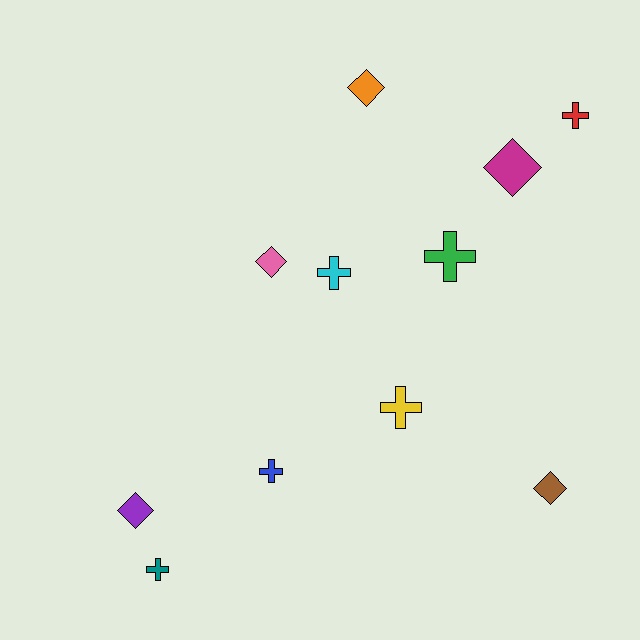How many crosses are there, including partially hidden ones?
There are 6 crosses.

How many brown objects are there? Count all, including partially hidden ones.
There is 1 brown object.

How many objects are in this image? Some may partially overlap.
There are 11 objects.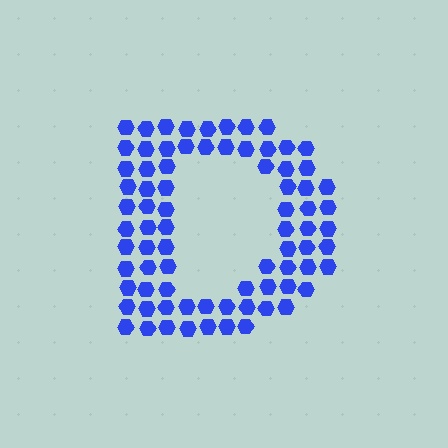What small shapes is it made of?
It is made of small hexagons.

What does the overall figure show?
The overall figure shows the letter D.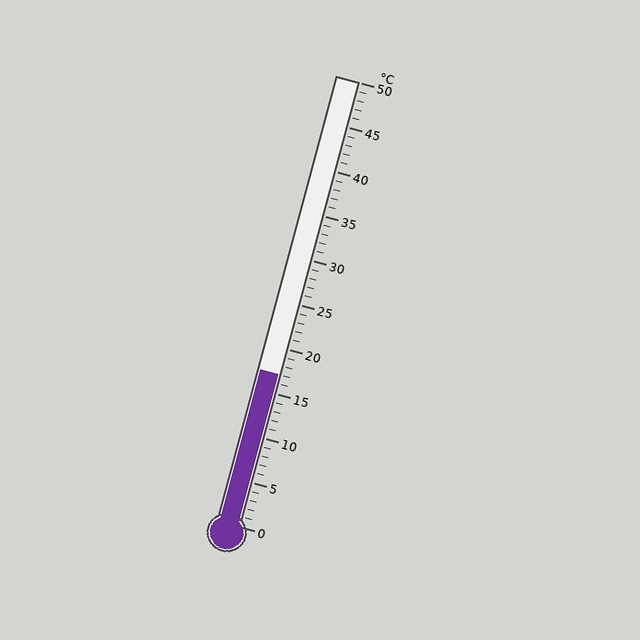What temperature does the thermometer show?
The thermometer shows approximately 17°C.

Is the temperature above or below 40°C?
The temperature is below 40°C.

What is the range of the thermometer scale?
The thermometer scale ranges from 0°C to 50°C.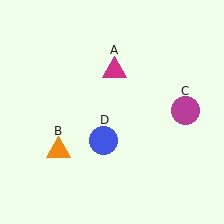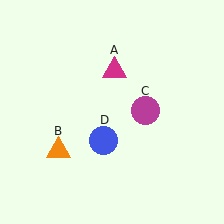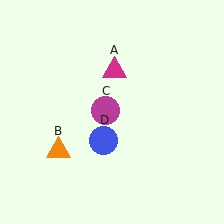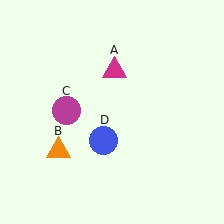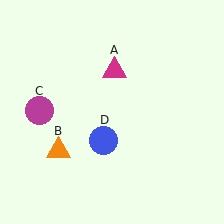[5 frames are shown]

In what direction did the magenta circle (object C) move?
The magenta circle (object C) moved left.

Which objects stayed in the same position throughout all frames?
Magenta triangle (object A) and orange triangle (object B) and blue circle (object D) remained stationary.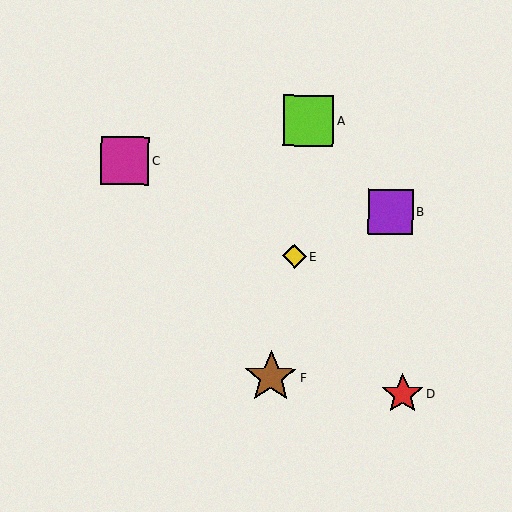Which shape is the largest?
The brown star (labeled F) is the largest.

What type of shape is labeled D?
Shape D is a red star.